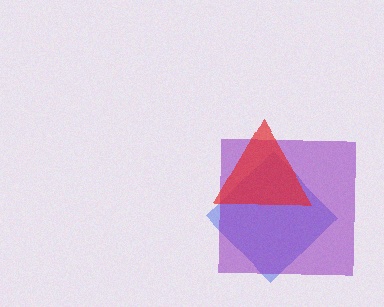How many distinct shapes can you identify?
There are 3 distinct shapes: a blue diamond, a purple square, a red triangle.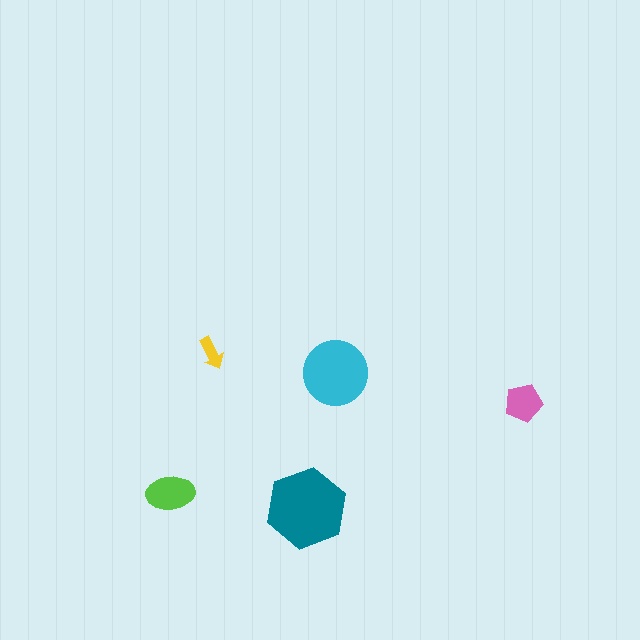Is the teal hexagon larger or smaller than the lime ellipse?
Larger.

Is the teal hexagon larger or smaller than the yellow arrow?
Larger.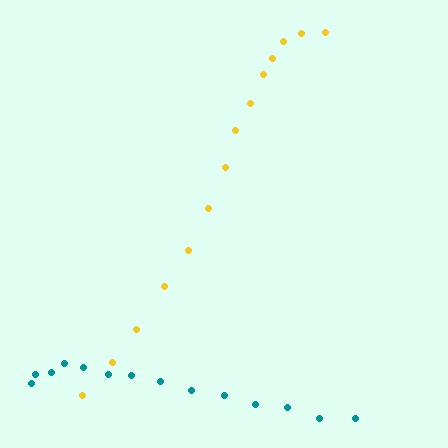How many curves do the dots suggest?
There are 2 distinct paths.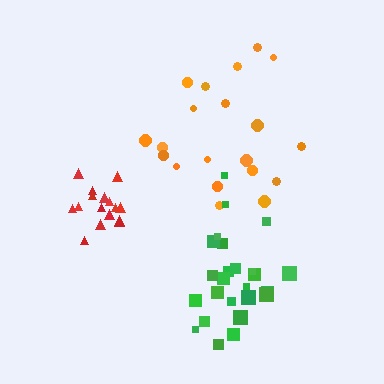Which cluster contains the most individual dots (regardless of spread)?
Green (25).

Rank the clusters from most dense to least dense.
red, green, orange.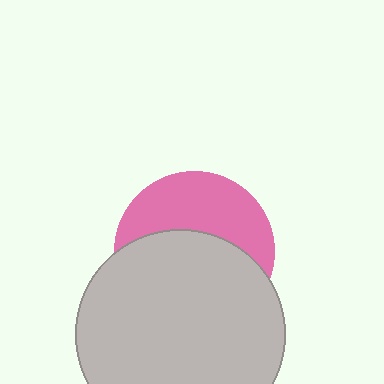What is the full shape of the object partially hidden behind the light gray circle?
The partially hidden object is a pink circle.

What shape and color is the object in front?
The object in front is a light gray circle.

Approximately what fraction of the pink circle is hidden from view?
Roughly 58% of the pink circle is hidden behind the light gray circle.